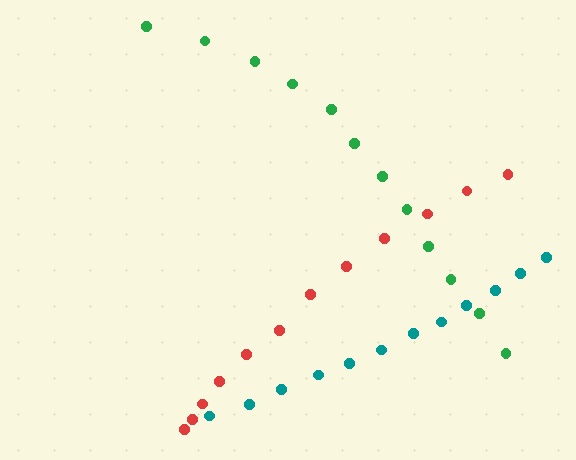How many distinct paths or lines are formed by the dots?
There are 3 distinct paths.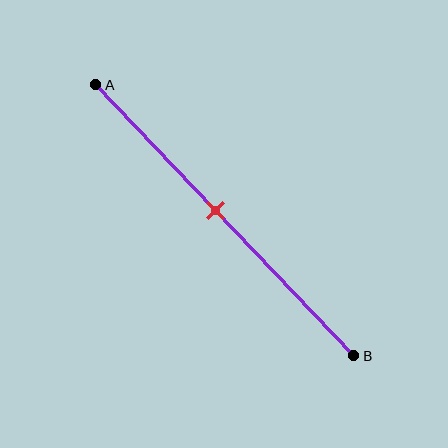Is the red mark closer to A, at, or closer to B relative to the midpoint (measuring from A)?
The red mark is closer to point A than the midpoint of segment AB.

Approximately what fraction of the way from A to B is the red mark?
The red mark is approximately 45% of the way from A to B.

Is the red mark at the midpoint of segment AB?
No, the mark is at about 45% from A, not at the 50% midpoint.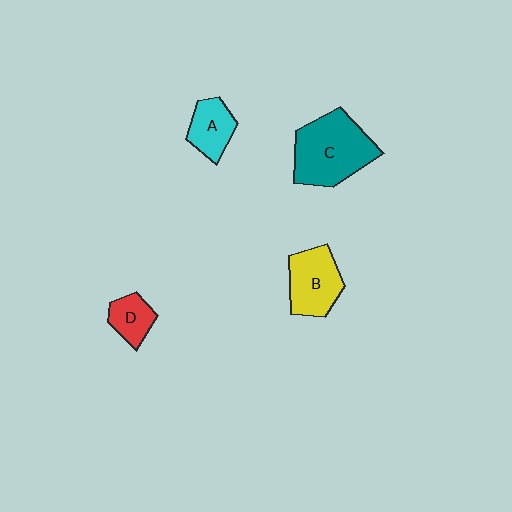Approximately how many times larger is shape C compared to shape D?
Approximately 2.7 times.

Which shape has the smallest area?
Shape D (red).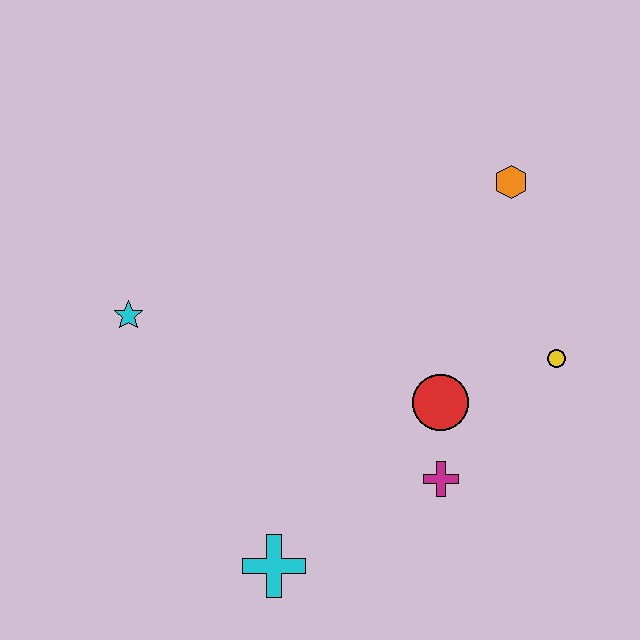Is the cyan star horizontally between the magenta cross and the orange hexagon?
No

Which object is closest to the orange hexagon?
The yellow circle is closest to the orange hexagon.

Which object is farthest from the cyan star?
The yellow circle is farthest from the cyan star.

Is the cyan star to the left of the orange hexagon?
Yes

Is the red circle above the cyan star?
No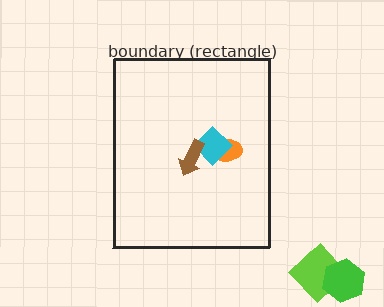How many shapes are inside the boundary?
3 inside, 2 outside.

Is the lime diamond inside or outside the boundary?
Outside.